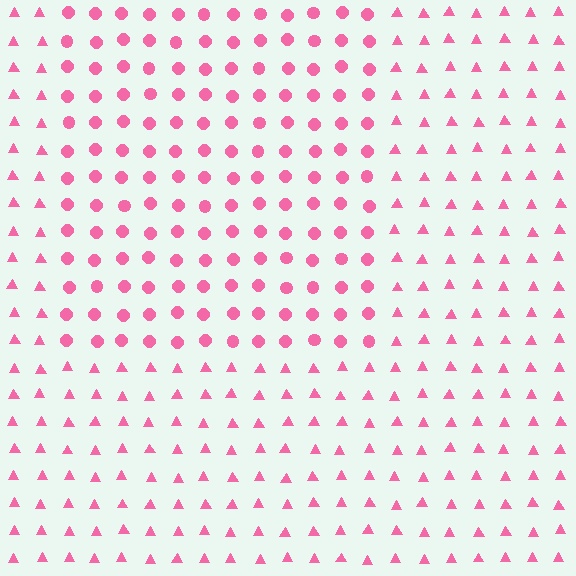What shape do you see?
I see a rectangle.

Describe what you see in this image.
The image is filled with small pink elements arranged in a uniform grid. A rectangle-shaped region contains circles, while the surrounding area contains triangles. The boundary is defined purely by the change in element shape.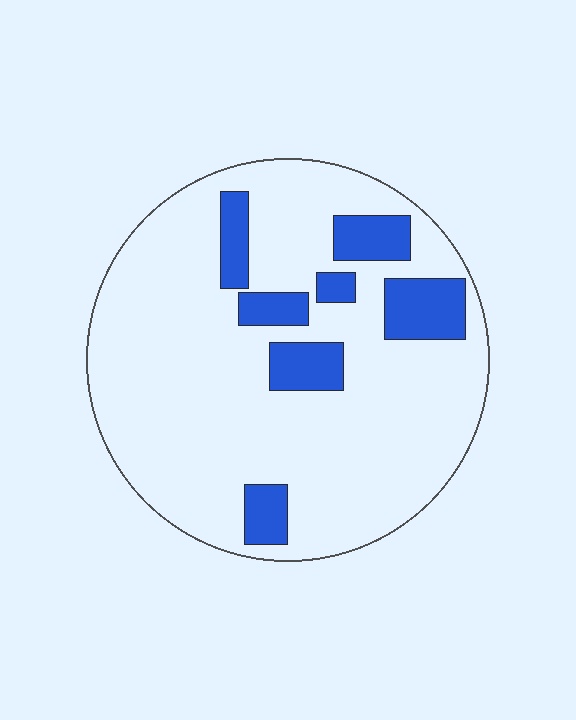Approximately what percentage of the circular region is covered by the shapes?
Approximately 15%.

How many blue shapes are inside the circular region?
7.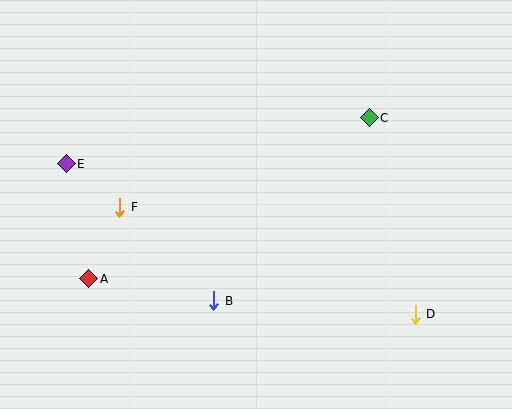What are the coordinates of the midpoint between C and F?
The midpoint between C and F is at (244, 162).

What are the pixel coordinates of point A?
Point A is at (89, 279).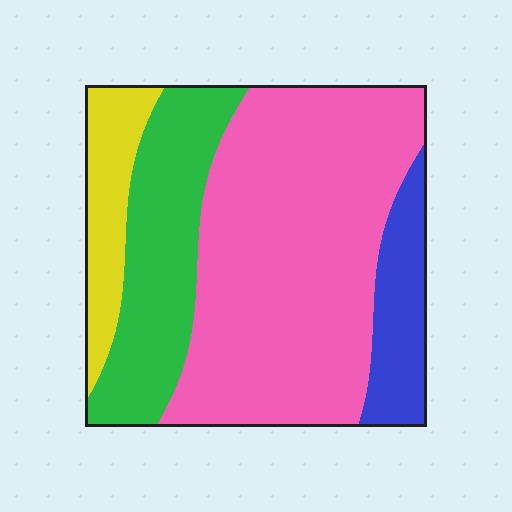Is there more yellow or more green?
Green.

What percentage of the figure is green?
Green takes up between a sixth and a third of the figure.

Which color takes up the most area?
Pink, at roughly 55%.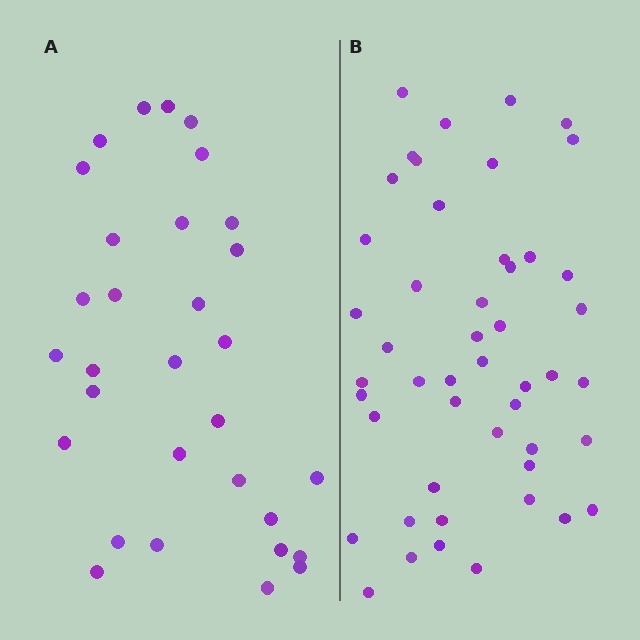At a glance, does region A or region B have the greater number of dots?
Region B (the right region) has more dots.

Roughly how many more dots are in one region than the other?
Region B has approximately 15 more dots than region A.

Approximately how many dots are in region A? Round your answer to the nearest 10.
About 30 dots. (The exact count is 31, which rounds to 30.)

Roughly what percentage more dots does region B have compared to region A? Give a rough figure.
About 55% more.